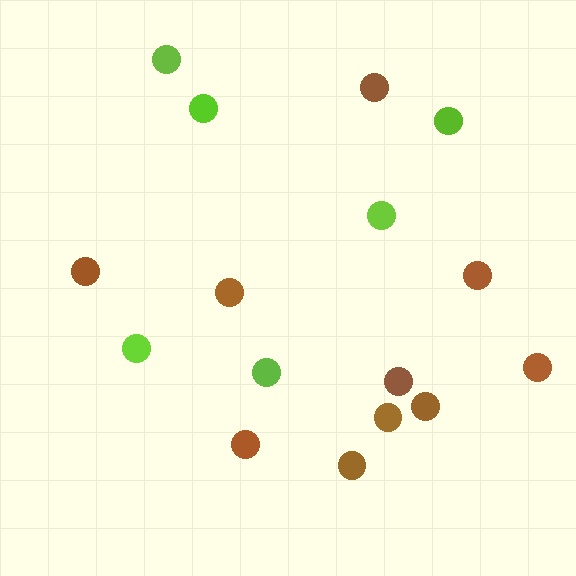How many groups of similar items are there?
There are 2 groups: one group of lime circles (6) and one group of brown circles (10).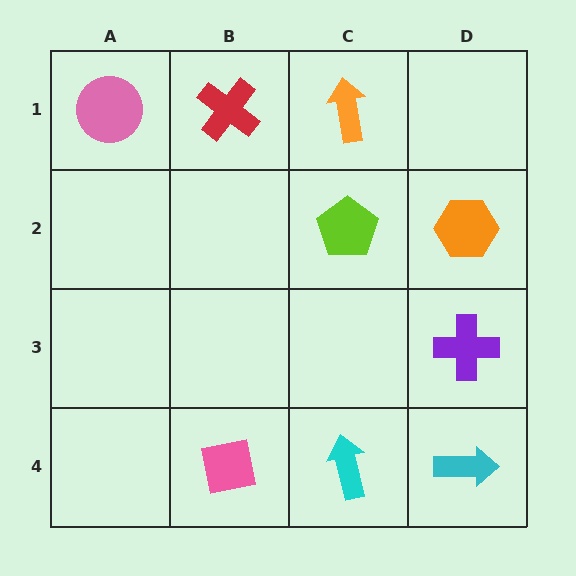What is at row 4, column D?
A cyan arrow.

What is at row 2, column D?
An orange hexagon.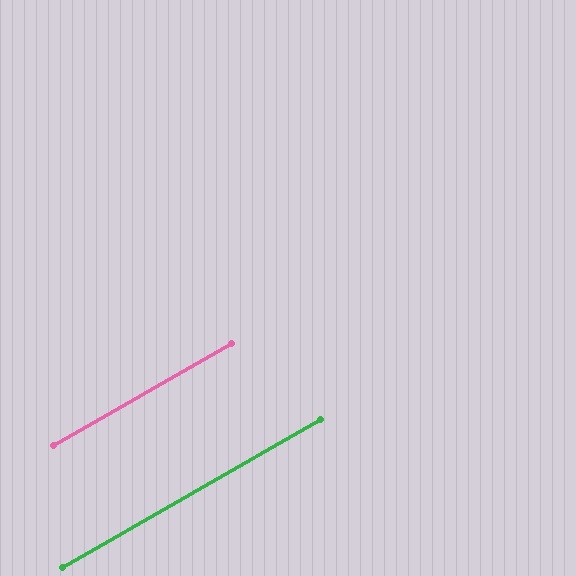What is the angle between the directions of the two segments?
Approximately 0 degrees.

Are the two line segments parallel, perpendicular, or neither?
Parallel — their directions differ by only 0.0°.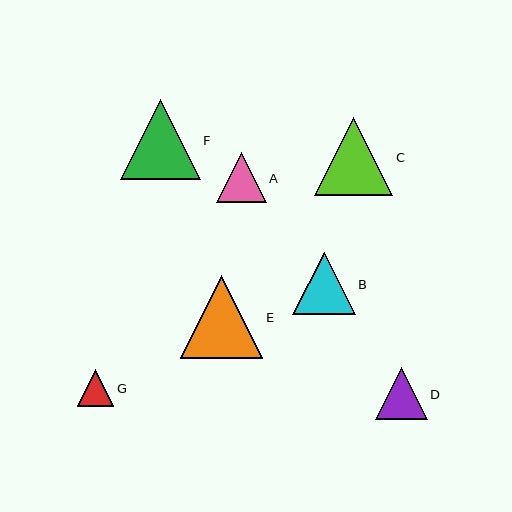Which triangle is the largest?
Triangle E is the largest with a size of approximately 83 pixels.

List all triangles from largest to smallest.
From largest to smallest: E, F, C, B, D, A, G.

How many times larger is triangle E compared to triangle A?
Triangle E is approximately 1.7 times the size of triangle A.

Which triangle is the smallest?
Triangle G is the smallest with a size of approximately 37 pixels.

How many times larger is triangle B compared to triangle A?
Triangle B is approximately 1.3 times the size of triangle A.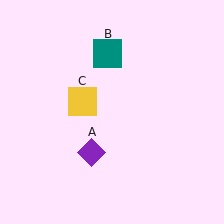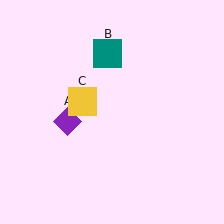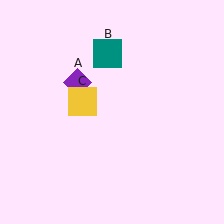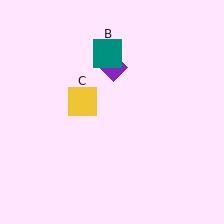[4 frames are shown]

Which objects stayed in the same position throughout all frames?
Teal square (object B) and yellow square (object C) remained stationary.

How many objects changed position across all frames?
1 object changed position: purple diamond (object A).